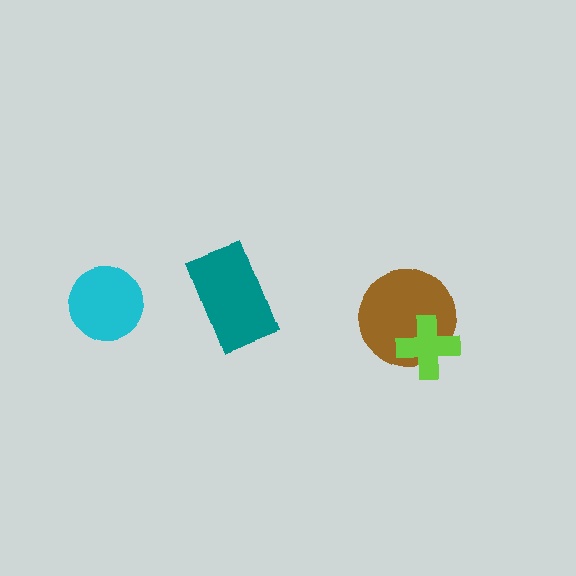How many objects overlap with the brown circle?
1 object overlaps with the brown circle.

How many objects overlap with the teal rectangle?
0 objects overlap with the teal rectangle.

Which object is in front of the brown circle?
The lime cross is in front of the brown circle.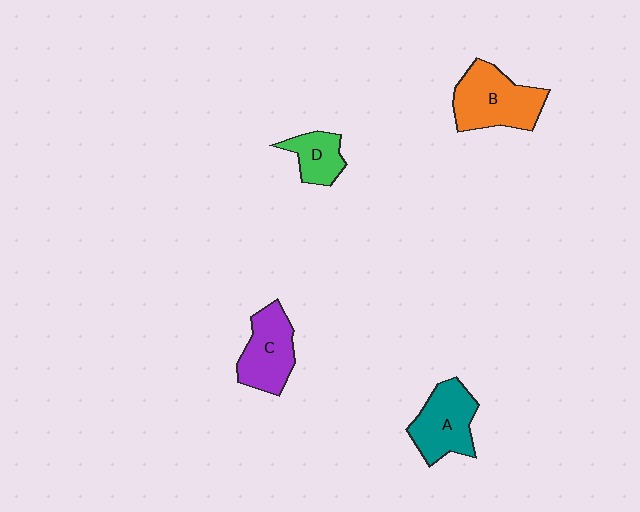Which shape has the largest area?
Shape B (orange).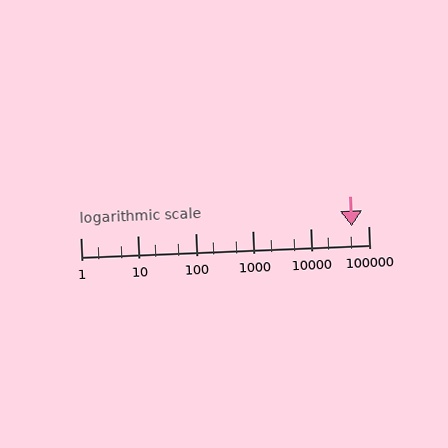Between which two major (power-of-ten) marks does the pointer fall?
The pointer is between 10000 and 100000.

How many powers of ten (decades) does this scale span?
The scale spans 5 decades, from 1 to 100000.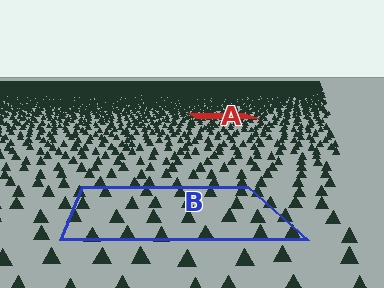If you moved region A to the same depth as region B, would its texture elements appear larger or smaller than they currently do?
They would appear larger. At a closer depth, the same texture elements are projected at a bigger on-screen size.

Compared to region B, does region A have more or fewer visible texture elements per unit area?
Region A has more texture elements per unit area — they are packed more densely because it is farther away.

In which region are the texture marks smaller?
The texture marks are smaller in region A, because it is farther away.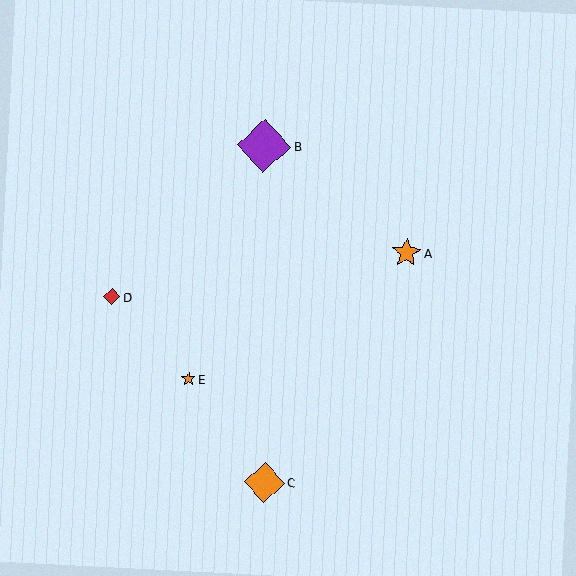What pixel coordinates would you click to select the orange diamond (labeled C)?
Click at (264, 482) to select the orange diamond C.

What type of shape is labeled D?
Shape D is a red diamond.